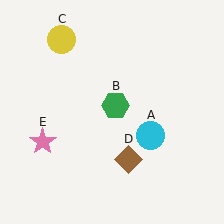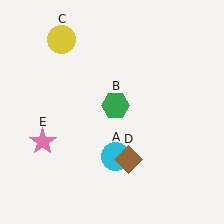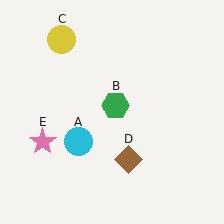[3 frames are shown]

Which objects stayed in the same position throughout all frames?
Green hexagon (object B) and yellow circle (object C) and brown diamond (object D) and pink star (object E) remained stationary.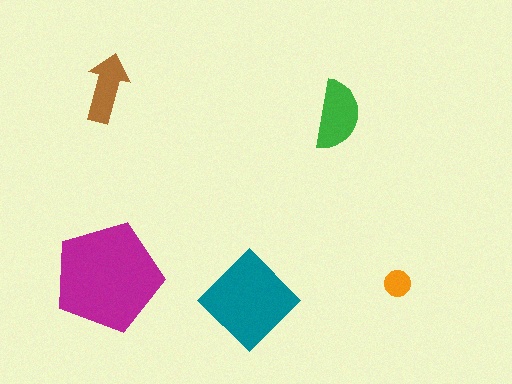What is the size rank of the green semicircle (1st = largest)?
3rd.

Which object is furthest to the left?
The brown arrow is leftmost.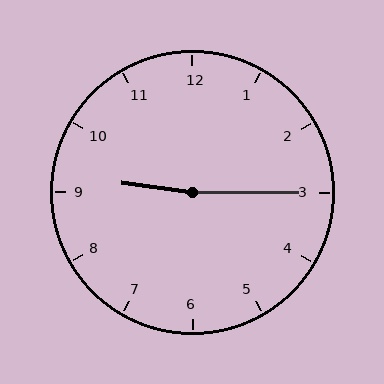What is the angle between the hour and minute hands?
Approximately 172 degrees.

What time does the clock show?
9:15.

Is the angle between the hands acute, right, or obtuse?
It is obtuse.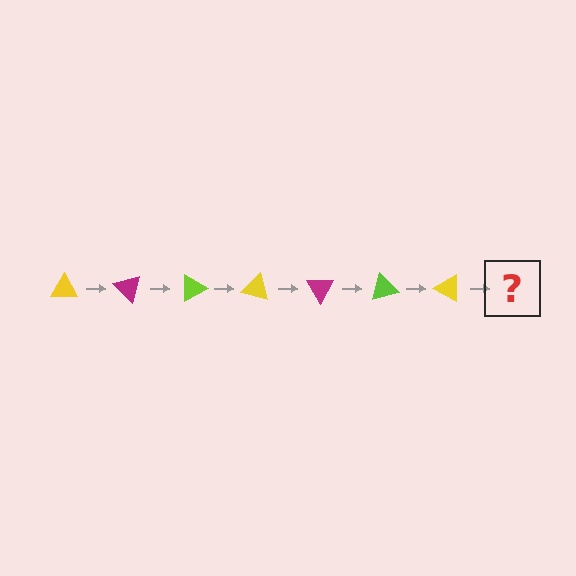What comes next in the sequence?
The next element should be a magenta triangle, rotated 315 degrees from the start.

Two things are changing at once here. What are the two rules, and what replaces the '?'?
The two rules are that it rotates 45 degrees each step and the color cycles through yellow, magenta, and lime. The '?' should be a magenta triangle, rotated 315 degrees from the start.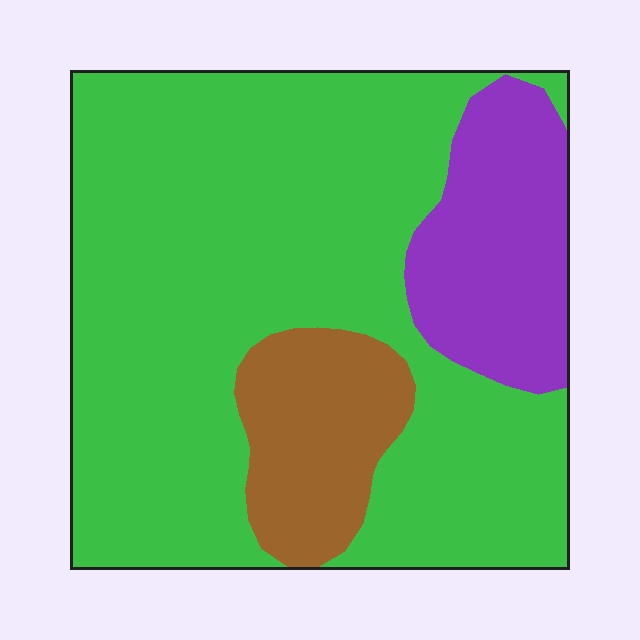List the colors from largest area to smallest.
From largest to smallest: green, purple, brown.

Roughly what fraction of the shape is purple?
Purple takes up about one sixth (1/6) of the shape.